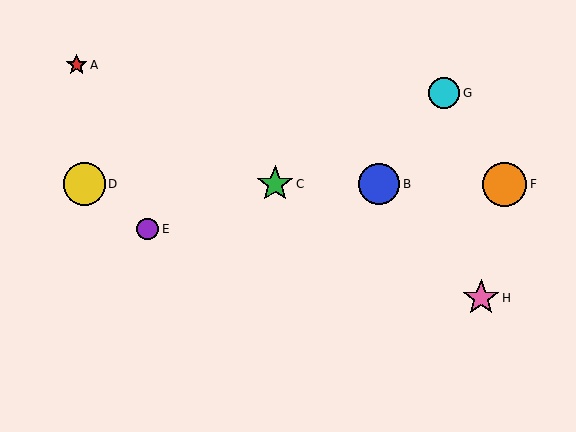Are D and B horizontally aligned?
Yes, both are at y≈184.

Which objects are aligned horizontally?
Objects B, C, D, F are aligned horizontally.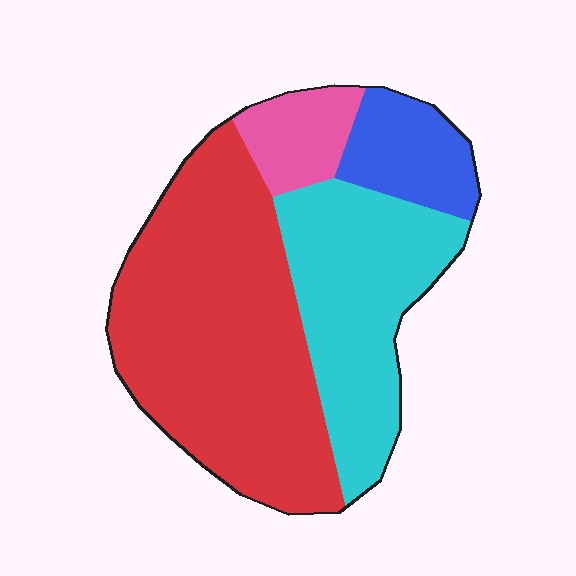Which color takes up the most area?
Red, at roughly 50%.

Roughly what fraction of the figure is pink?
Pink covers about 10% of the figure.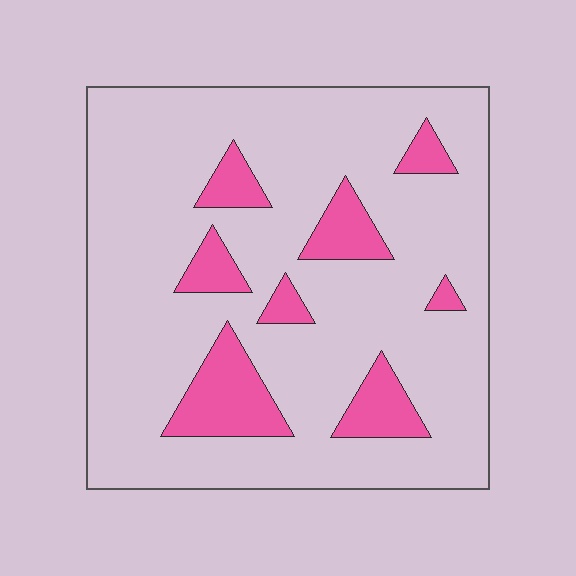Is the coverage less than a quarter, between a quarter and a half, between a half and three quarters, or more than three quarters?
Less than a quarter.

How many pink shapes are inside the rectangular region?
8.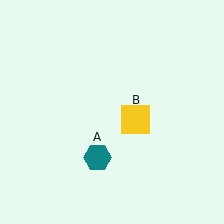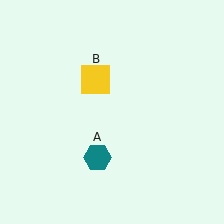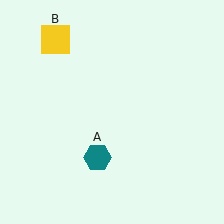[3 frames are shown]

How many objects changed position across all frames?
1 object changed position: yellow square (object B).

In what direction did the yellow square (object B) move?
The yellow square (object B) moved up and to the left.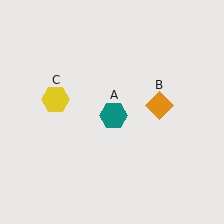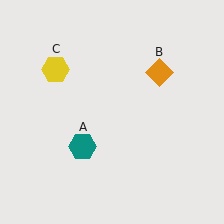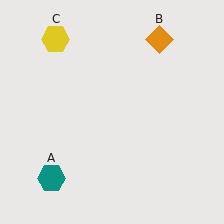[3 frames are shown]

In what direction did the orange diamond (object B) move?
The orange diamond (object B) moved up.